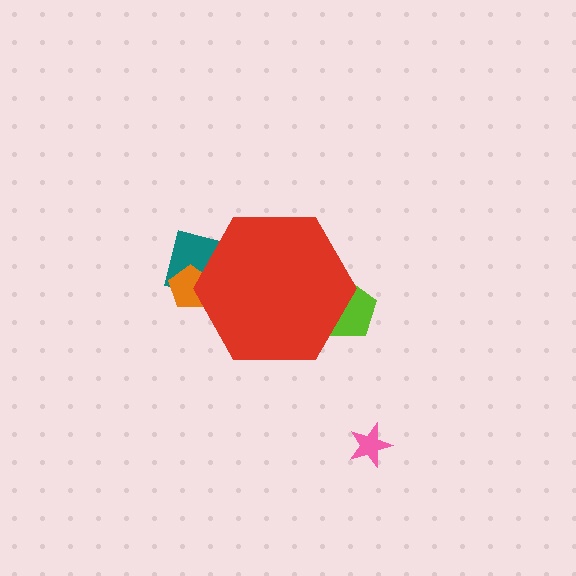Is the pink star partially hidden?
No, the pink star is fully visible.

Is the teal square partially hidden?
Yes, the teal square is partially hidden behind the red hexagon.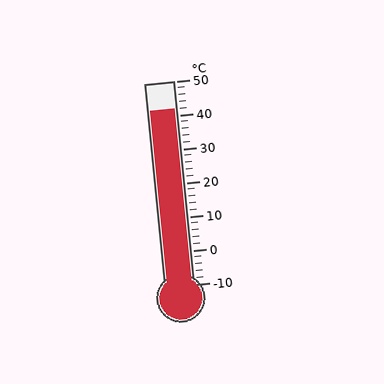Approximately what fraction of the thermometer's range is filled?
The thermometer is filled to approximately 85% of its range.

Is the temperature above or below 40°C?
The temperature is above 40°C.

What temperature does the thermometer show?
The thermometer shows approximately 42°C.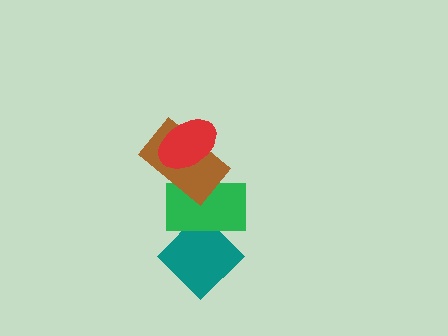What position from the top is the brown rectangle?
The brown rectangle is 2nd from the top.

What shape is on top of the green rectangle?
The brown rectangle is on top of the green rectangle.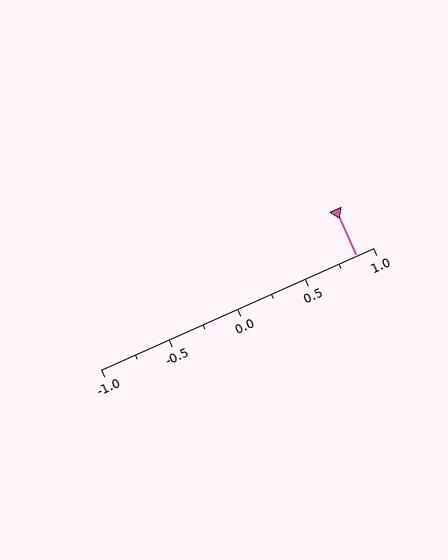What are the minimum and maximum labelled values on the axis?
The axis runs from -1.0 to 1.0.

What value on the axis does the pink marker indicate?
The marker indicates approximately 0.88.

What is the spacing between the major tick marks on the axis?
The major ticks are spaced 0.5 apart.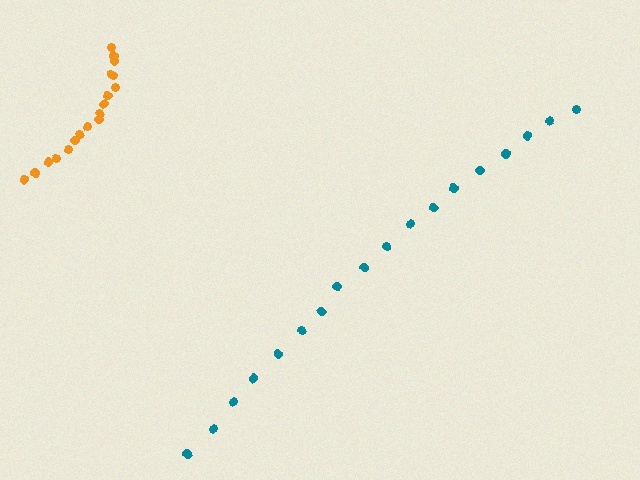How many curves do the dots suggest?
There are 2 distinct paths.